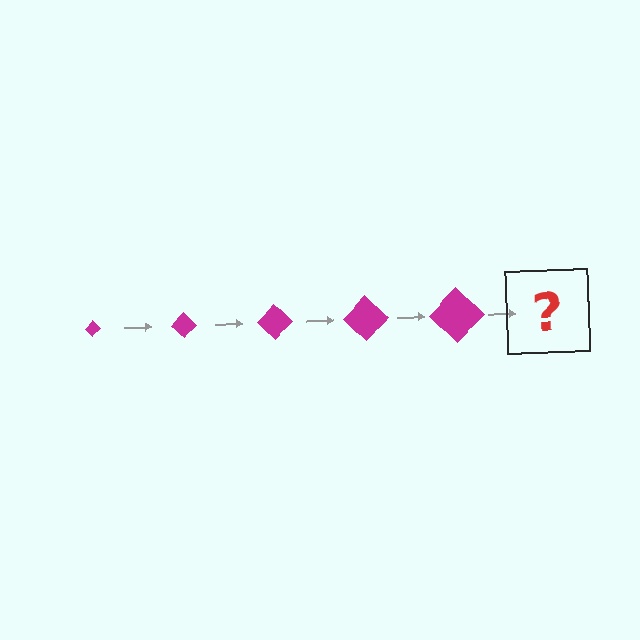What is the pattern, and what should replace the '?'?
The pattern is that the diamond gets progressively larger each step. The '?' should be a magenta diamond, larger than the previous one.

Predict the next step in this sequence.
The next step is a magenta diamond, larger than the previous one.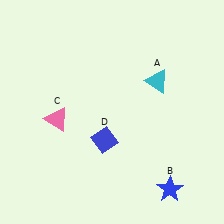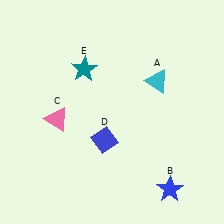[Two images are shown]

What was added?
A teal star (E) was added in Image 2.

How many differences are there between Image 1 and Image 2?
There is 1 difference between the two images.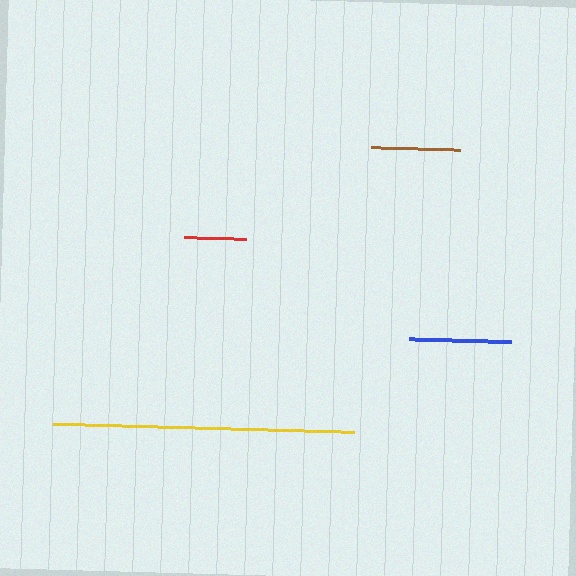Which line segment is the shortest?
The red line is the shortest at approximately 62 pixels.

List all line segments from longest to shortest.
From longest to shortest: yellow, blue, brown, red.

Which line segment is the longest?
The yellow line is the longest at approximately 301 pixels.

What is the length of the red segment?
The red segment is approximately 62 pixels long.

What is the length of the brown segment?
The brown segment is approximately 89 pixels long.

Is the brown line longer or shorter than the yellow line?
The yellow line is longer than the brown line.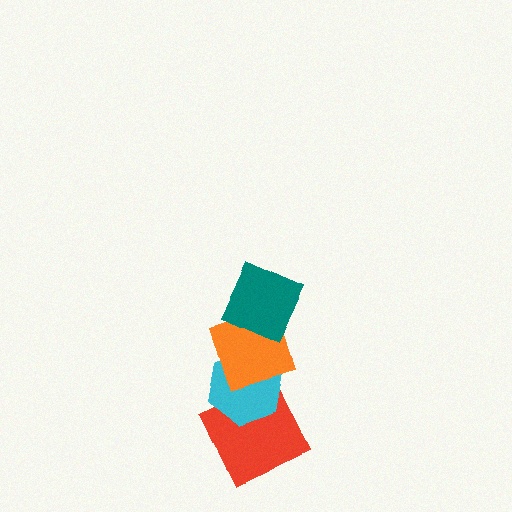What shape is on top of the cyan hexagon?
The orange square is on top of the cyan hexagon.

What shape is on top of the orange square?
The teal square is on top of the orange square.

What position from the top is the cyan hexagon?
The cyan hexagon is 3rd from the top.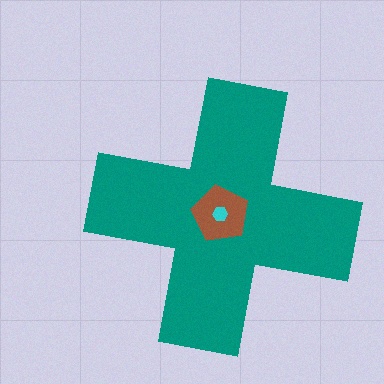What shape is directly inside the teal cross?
The brown pentagon.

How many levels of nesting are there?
3.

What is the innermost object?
The cyan hexagon.